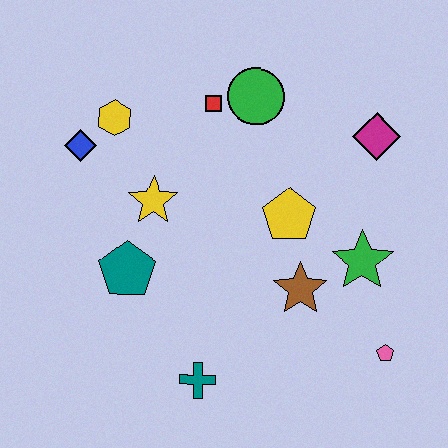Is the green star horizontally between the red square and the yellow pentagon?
No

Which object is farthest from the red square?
The pink pentagon is farthest from the red square.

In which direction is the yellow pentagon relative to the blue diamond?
The yellow pentagon is to the right of the blue diamond.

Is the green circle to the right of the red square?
Yes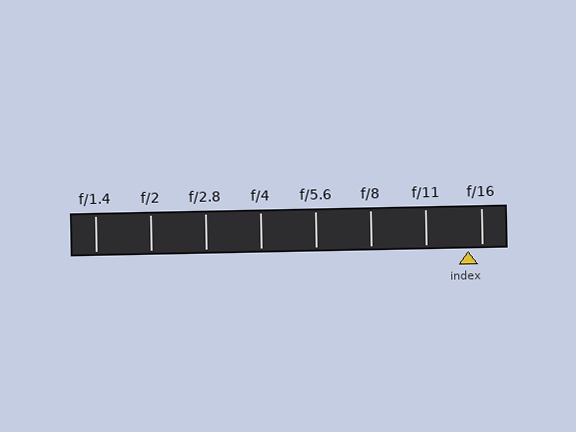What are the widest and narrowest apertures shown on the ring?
The widest aperture shown is f/1.4 and the narrowest is f/16.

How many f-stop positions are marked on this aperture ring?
There are 8 f-stop positions marked.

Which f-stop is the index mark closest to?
The index mark is closest to f/16.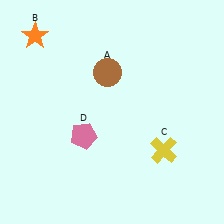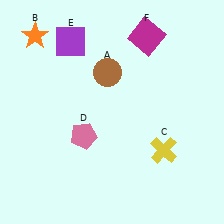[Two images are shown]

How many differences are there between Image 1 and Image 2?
There are 2 differences between the two images.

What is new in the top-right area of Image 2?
A magenta square (F) was added in the top-right area of Image 2.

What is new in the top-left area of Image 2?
A purple square (E) was added in the top-left area of Image 2.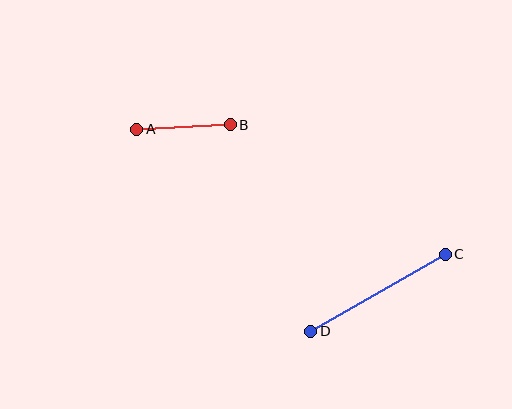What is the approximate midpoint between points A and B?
The midpoint is at approximately (183, 127) pixels.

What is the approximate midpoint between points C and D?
The midpoint is at approximately (378, 293) pixels.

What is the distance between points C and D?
The distance is approximately 155 pixels.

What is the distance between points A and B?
The distance is approximately 94 pixels.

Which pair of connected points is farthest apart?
Points C and D are farthest apart.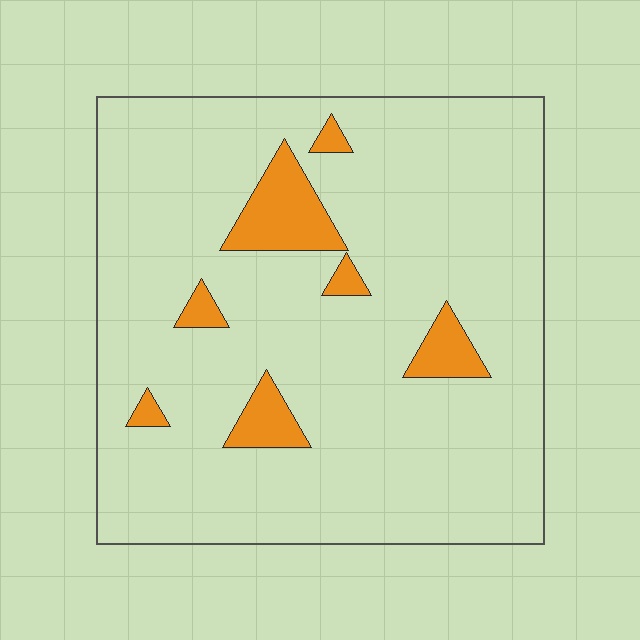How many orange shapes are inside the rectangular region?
7.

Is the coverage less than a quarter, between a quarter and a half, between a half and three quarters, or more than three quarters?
Less than a quarter.